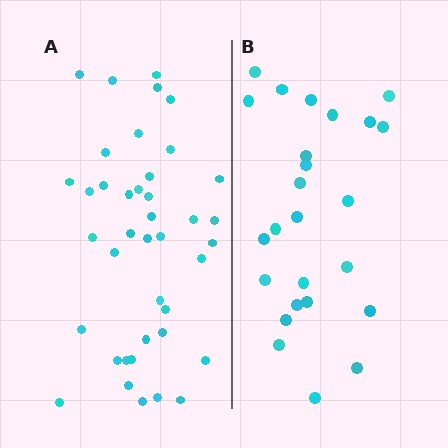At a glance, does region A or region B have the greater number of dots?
Region A (the left region) has more dots.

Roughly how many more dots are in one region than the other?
Region A has approximately 15 more dots than region B.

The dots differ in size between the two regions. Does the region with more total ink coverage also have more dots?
No. Region B has more total ink coverage because its dots are larger, but region A actually contains more individual dots. Total area can be misleading — the number of items is what matters here.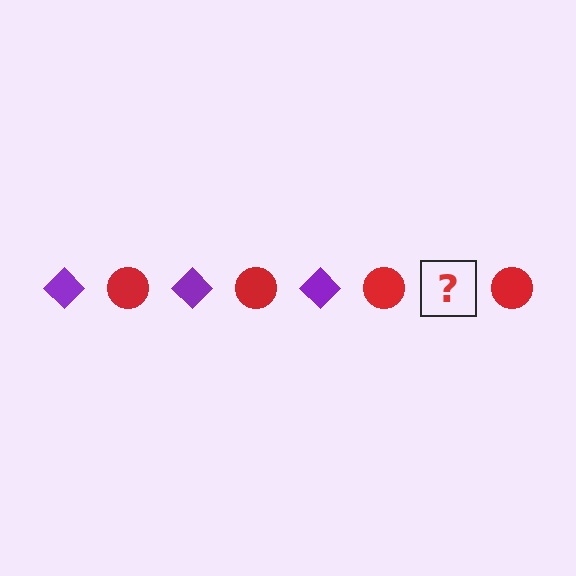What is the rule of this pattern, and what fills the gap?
The rule is that the pattern alternates between purple diamond and red circle. The gap should be filled with a purple diamond.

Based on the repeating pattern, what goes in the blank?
The blank should be a purple diamond.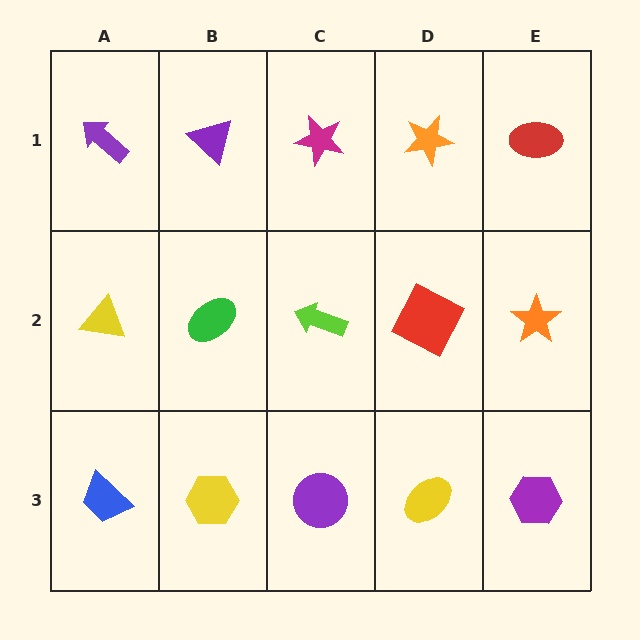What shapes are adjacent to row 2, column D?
An orange star (row 1, column D), a yellow ellipse (row 3, column D), a lime arrow (row 2, column C), an orange star (row 2, column E).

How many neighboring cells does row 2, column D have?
4.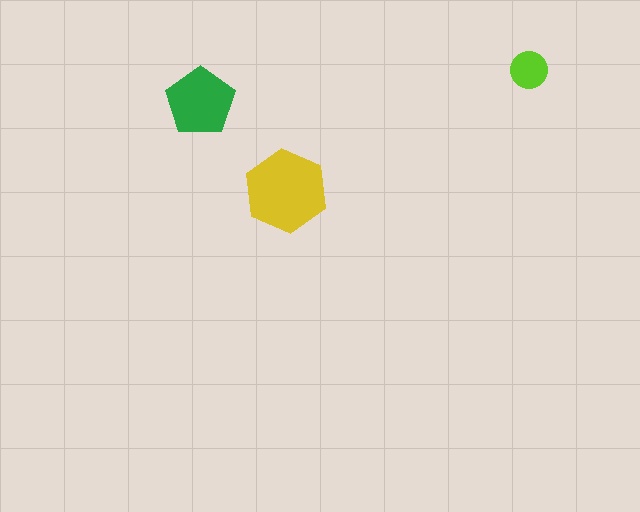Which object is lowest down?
The yellow hexagon is bottommost.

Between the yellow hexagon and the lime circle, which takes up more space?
The yellow hexagon.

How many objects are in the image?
There are 3 objects in the image.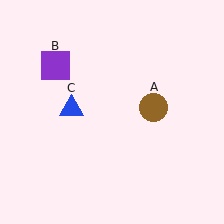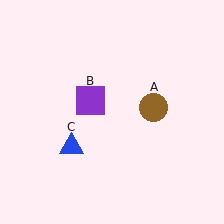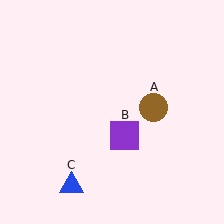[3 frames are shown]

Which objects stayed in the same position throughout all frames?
Brown circle (object A) remained stationary.